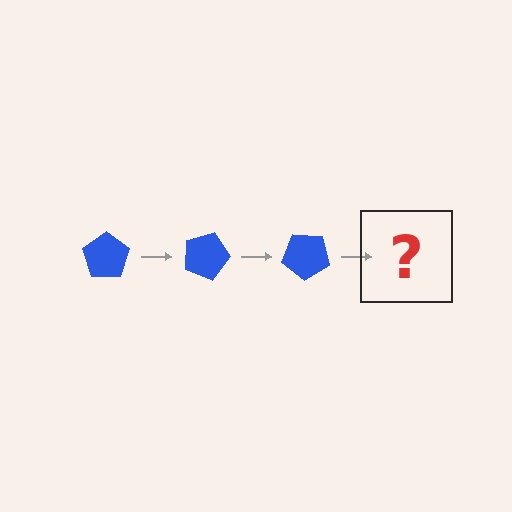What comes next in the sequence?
The next element should be a blue pentagon rotated 60 degrees.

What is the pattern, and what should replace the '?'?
The pattern is that the pentagon rotates 20 degrees each step. The '?' should be a blue pentagon rotated 60 degrees.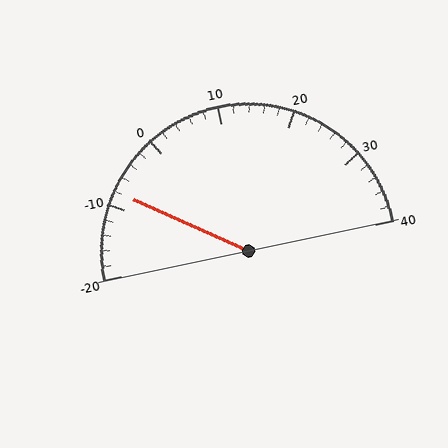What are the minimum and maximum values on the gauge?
The gauge ranges from -20 to 40.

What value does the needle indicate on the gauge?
The needle indicates approximately -8.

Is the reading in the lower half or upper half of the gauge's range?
The reading is in the lower half of the range (-20 to 40).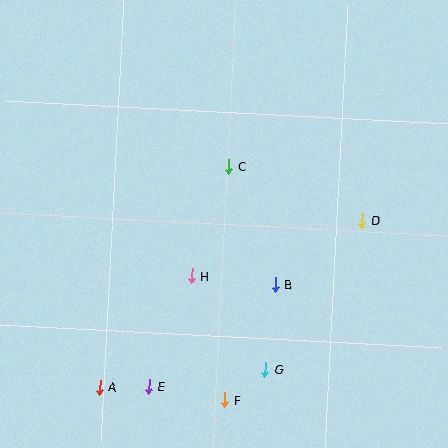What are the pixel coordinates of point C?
Point C is at (229, 166).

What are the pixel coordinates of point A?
Point A is at (100, 387).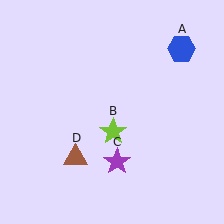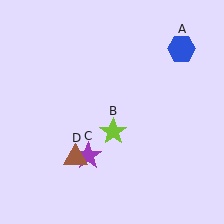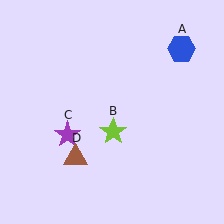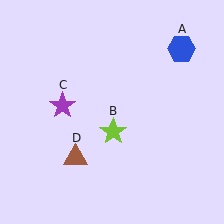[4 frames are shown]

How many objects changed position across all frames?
1 object changed position: purple star (object C).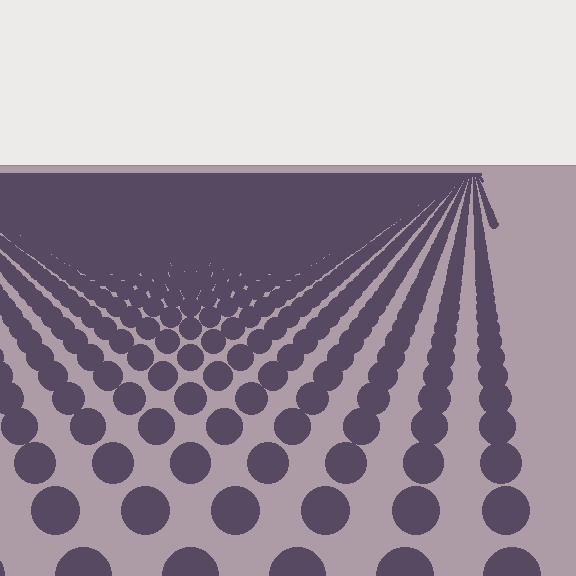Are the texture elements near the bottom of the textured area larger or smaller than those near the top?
Larger. Near the bottom, elements are closer to the viewer and appear at a bigger on-screen size.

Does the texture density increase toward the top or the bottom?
Density increases toward the top.